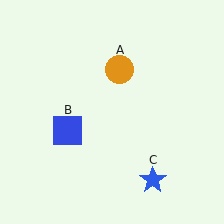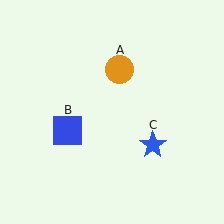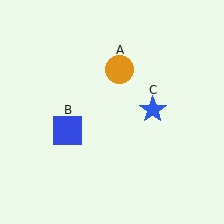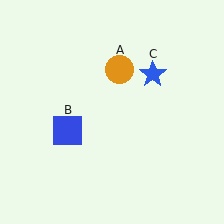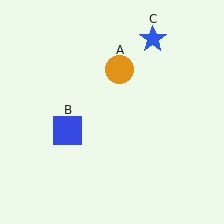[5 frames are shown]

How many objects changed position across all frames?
1 object changed position: blue star (object C).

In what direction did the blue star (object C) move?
The blue star (object C) moved up.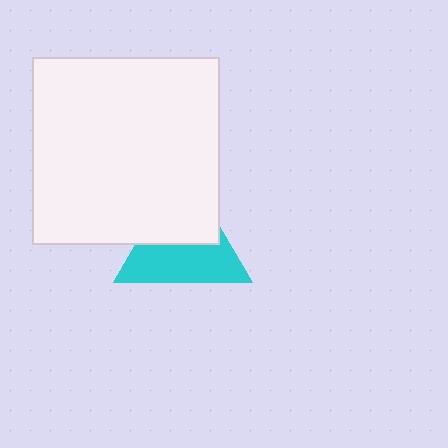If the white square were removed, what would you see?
You would see the complete cyan triangle.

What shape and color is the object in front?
The object in front is a white square.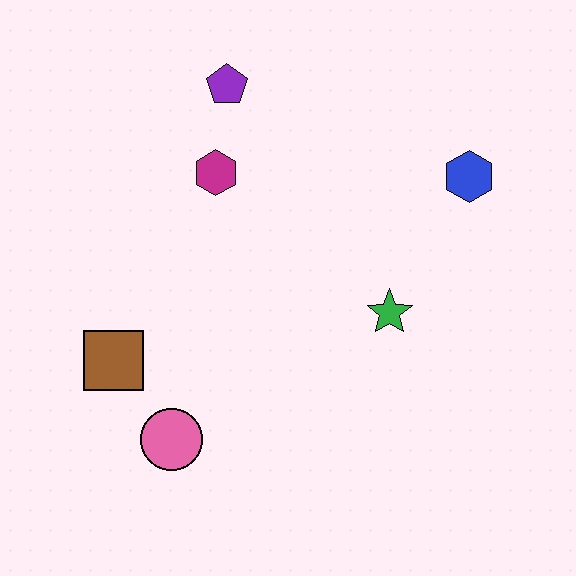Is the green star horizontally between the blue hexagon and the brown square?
Yes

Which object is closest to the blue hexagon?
The green star is closest to the blue hexagon.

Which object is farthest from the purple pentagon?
The pink circle is farthest from the purple pentagon.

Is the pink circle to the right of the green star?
No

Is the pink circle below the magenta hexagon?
Yes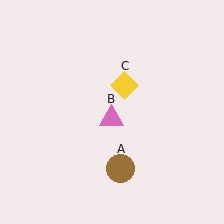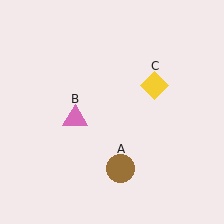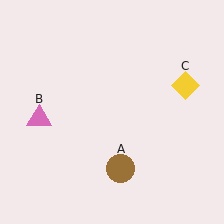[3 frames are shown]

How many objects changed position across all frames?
2 objects changed position: pink triangle (object B), yellow diamond (object C).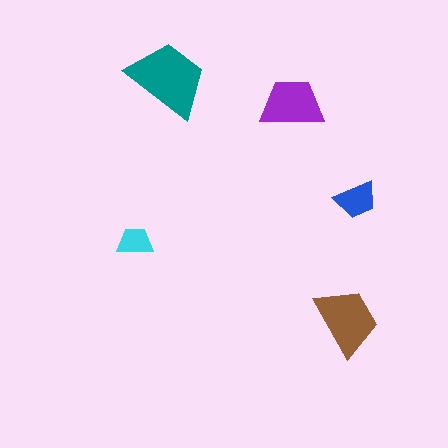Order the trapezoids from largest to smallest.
the teal one, the brown one, the purple one, the blue one, the cyan one.